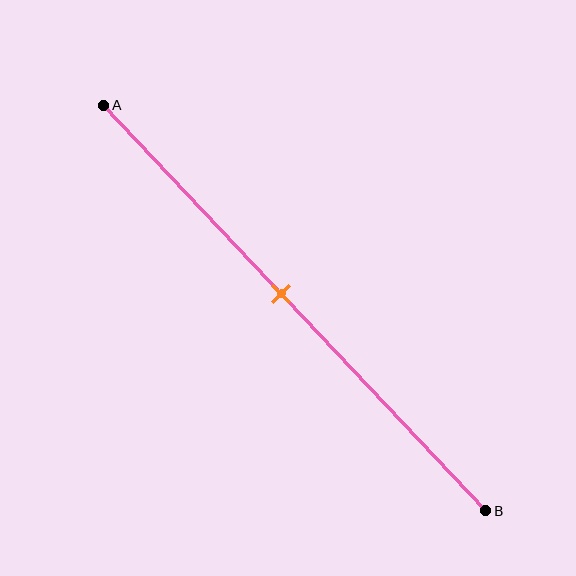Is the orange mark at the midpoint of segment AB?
No, the mark is at about 45% from A, not at the 50% midpoint.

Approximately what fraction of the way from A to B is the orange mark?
The orange mark is approximately 45% of the way from A to B.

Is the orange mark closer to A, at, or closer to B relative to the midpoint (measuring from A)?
The orange mark is closer to point A than the midpoint of segment AB.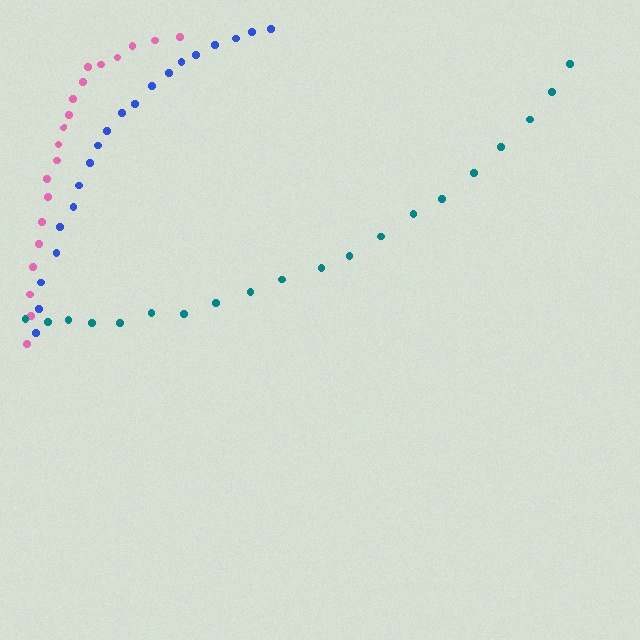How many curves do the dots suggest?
There are 3 distinct paths.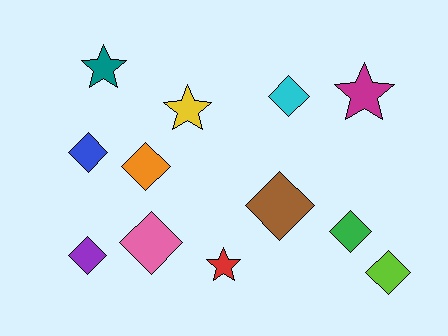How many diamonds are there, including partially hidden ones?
There are 8 diamonds.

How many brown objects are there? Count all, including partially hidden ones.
There is 1 brown object.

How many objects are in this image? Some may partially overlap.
There are 12 objects.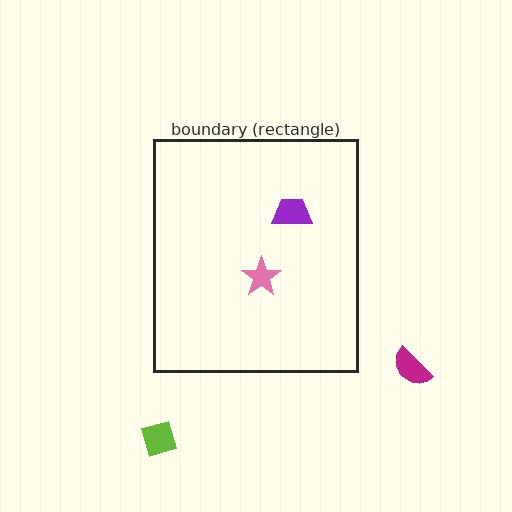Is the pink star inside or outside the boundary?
Inside.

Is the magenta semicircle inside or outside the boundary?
Outside.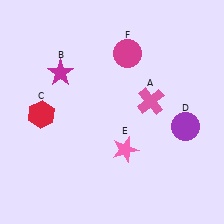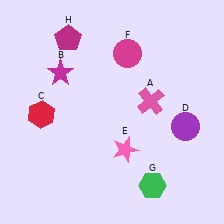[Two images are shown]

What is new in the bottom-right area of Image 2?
A green hexagon (G) was added in the bottom-right area of Image 2.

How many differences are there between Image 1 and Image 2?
There are 2 differences between the two images.